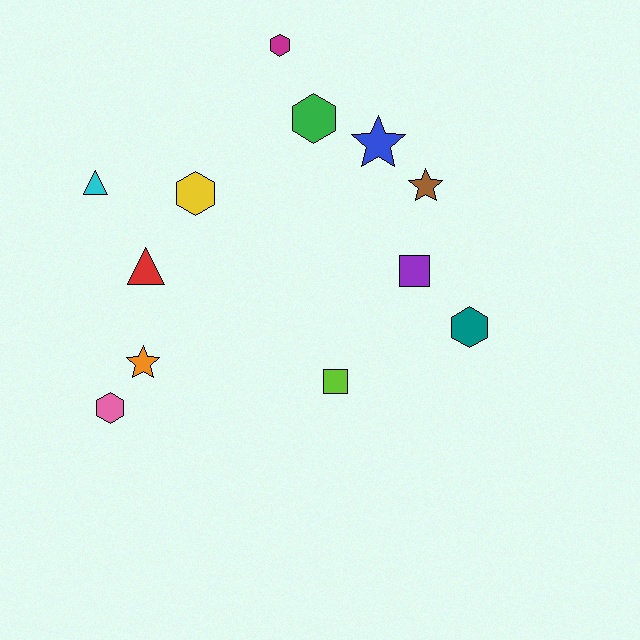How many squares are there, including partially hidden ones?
There are 2 squares.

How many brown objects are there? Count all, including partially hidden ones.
There is 1 brown object.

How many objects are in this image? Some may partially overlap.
There are 12 objects.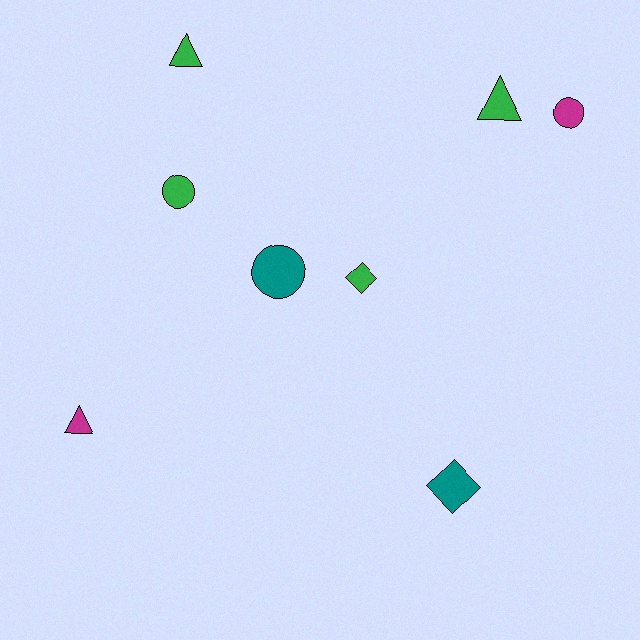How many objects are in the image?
There are 8 objects.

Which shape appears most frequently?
Triangle, with 3 objects.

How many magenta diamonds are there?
There are no magenta diamonds.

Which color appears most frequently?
Green, with 4 objects.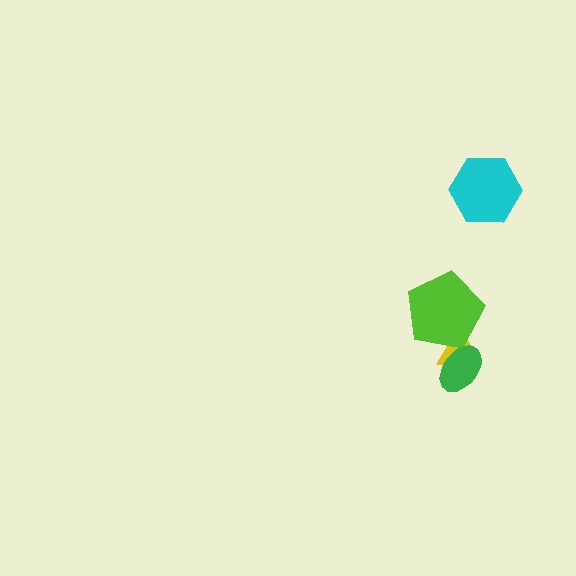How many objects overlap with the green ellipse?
2 objects overlap with the green ellipse.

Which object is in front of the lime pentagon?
The green ellipse is in front of the lime pentagon.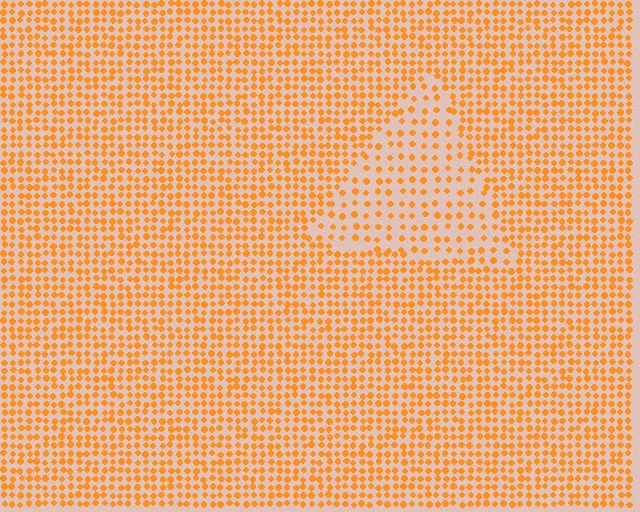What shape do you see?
I see a triangle.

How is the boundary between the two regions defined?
The boundary is defined by a change in element density (approximately 2.0x ratio). All elements are the same color, size, and shape.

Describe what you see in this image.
The image contains small orange elements arranged at two different densities. A triangle-shaped region is visible where the elements are less densely packed than the surrounding area.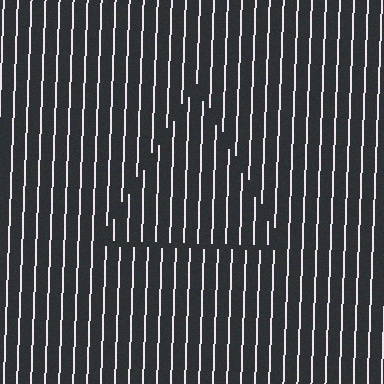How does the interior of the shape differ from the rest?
The interior of the shape contains the same grating, shifted by half a period — the contour is defined by the phase discontinuity where line-ends from the inner and outer gratings abut.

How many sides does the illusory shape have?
3 sides — the line-ends trace a triangle.